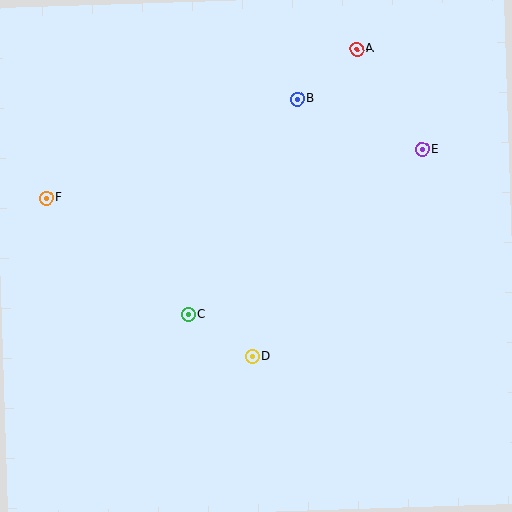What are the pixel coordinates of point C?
Point C is at (188, 314).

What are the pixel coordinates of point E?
Point E is at (422, 149).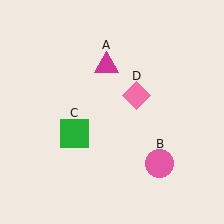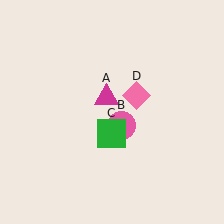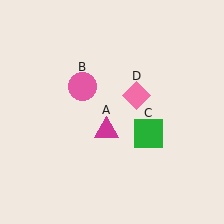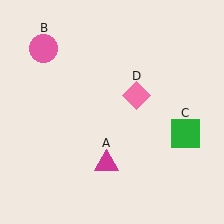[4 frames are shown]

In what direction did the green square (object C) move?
The green square (object C) moved right.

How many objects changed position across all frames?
3 objects changed position: magenta triangle (object A), pink circle (object B), green square (object C).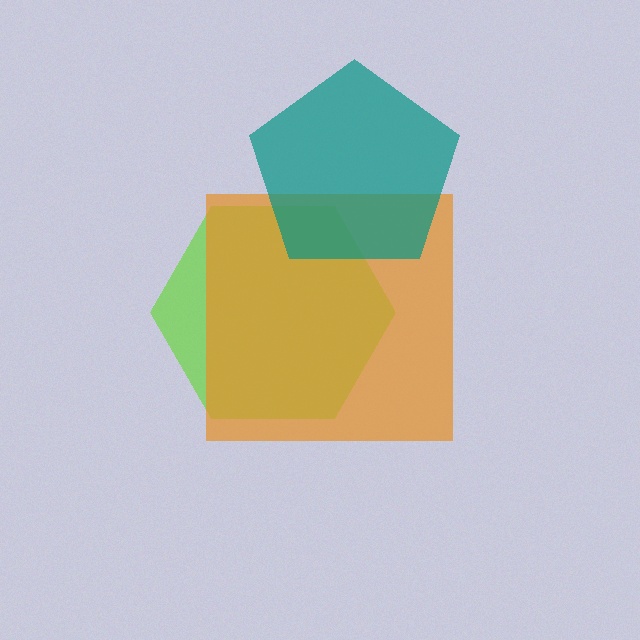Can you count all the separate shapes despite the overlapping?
Yes, there are 3 separate shapes.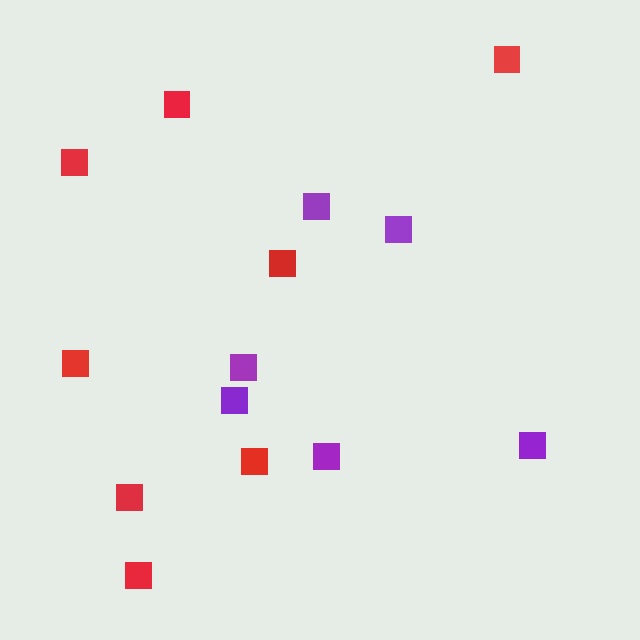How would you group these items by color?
There are 2 groups: one group of red squares (8) and one group of purple squares (6).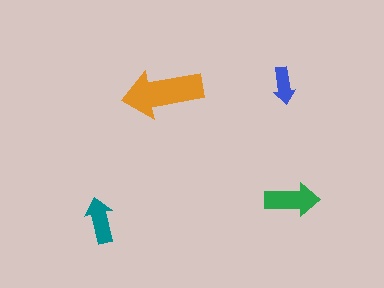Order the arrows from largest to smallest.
the orange one, the green one, the teal one, the blue one.